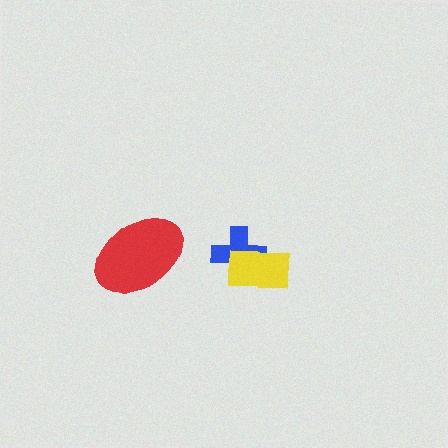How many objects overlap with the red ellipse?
0 objects overlap with the red ellipse.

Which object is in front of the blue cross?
The yellow rectangle is in front of the blue cross.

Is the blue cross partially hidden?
Yes, it is partially covered by another shape.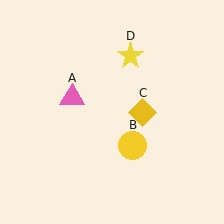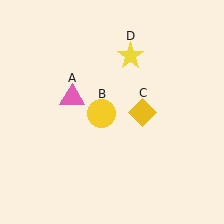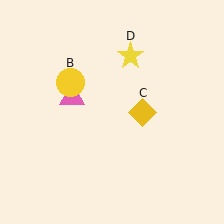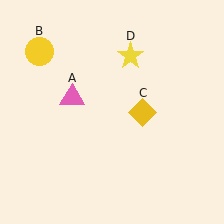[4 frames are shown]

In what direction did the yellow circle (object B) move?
The yellow circle (object B) moved up and to the left.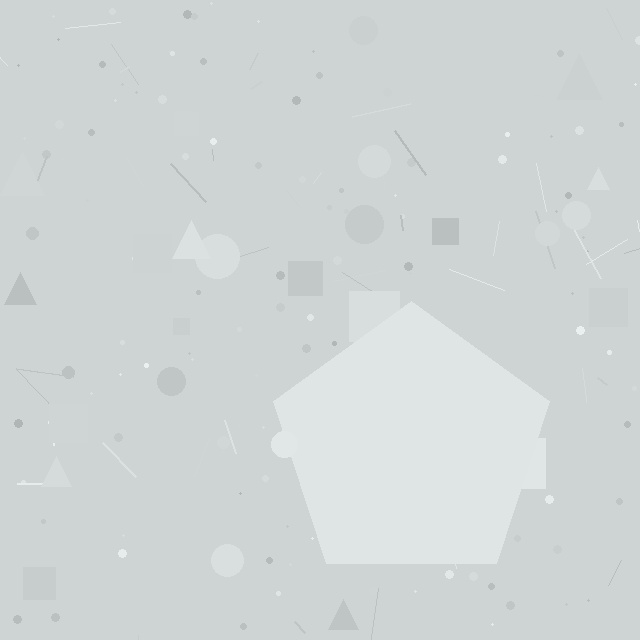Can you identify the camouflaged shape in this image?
The camouflaged shape is a pentagon.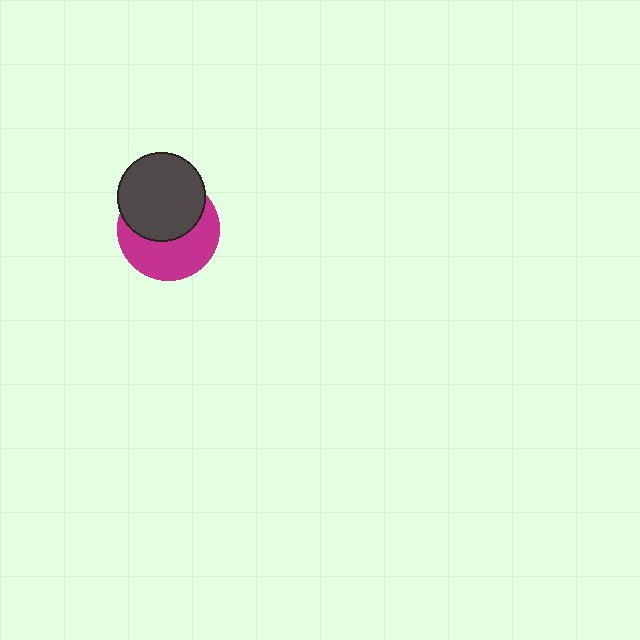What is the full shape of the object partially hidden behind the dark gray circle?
The partially hidden object is a magenta circle.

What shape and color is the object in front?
The object in front is a dark gray circle.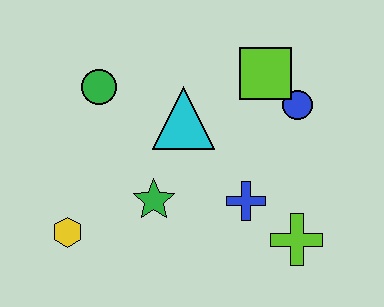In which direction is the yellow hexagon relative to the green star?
The yellow hexagon is to the left of the green star.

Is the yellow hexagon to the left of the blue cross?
Yes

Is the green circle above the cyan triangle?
Yes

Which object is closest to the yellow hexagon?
The green star is closest to the yellow hexagon.